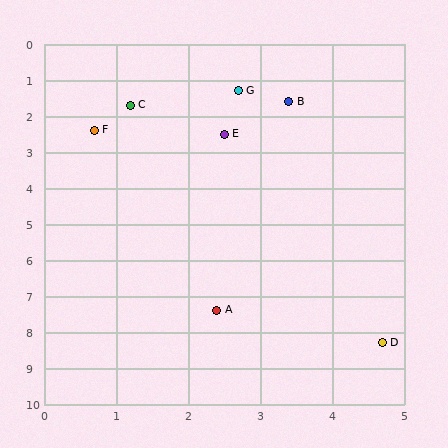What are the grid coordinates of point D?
Point D is at approximately (4.7, 8.3).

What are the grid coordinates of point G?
Point G is at approximately (2.7, 1.3).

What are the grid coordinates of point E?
Point E is at approximately (2.5, 2.5).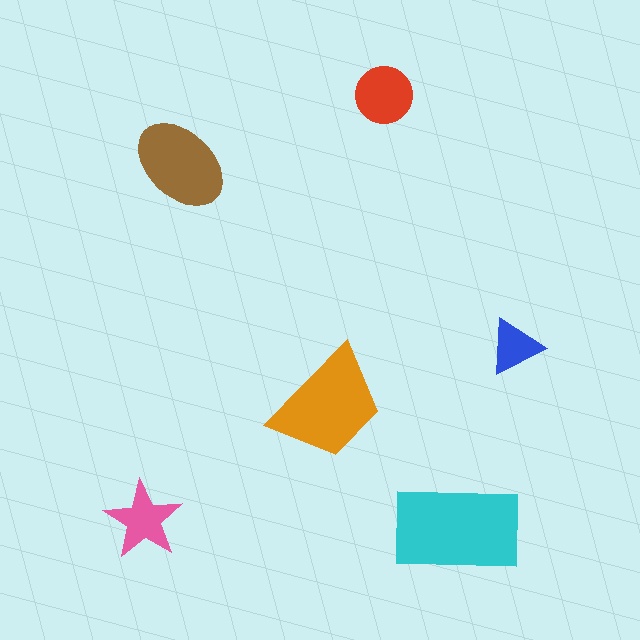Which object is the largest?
The cyan rectangle.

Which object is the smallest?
The blue triangle.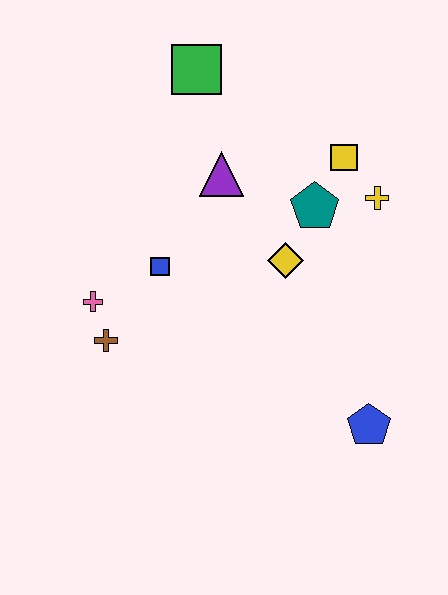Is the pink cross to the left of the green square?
Yes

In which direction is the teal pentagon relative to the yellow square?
The teal pentagon is below the yellow square.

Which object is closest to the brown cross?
The pink cross is closest to the brown cross.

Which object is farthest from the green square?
The blue pentagon is farthest from the green square.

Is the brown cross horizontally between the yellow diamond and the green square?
No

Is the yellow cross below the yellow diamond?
No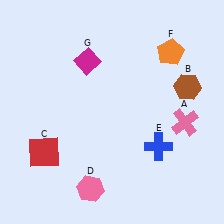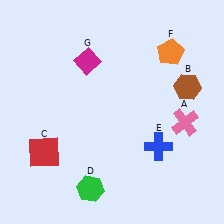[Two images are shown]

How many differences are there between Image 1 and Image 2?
There is 1 difference between the two images.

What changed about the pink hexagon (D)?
In Image 1, D is pink. In Image 2, it changed to green.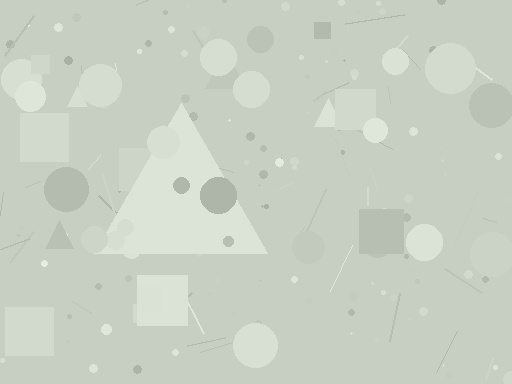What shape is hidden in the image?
A triangle is hidden in the image.